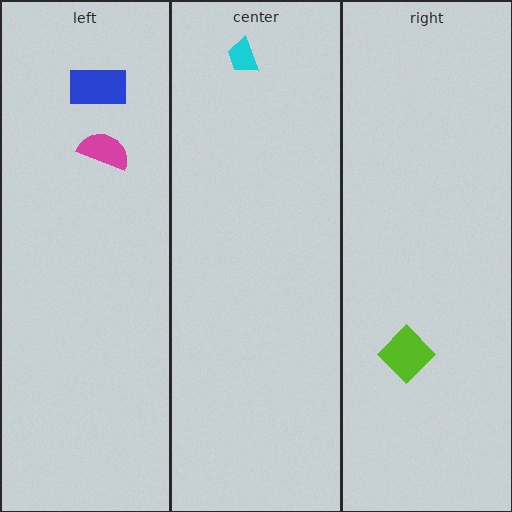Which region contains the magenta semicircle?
The left region.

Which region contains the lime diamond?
The right region.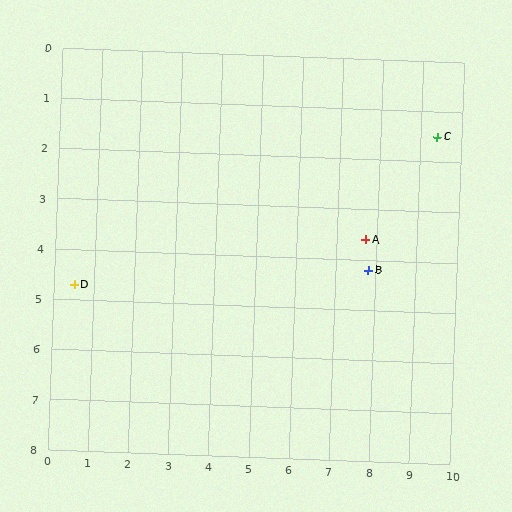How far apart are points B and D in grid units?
Points B and D are about 7.3 grid units apart.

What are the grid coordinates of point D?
Point D is at approximately (0.5, 4.7).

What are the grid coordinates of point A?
Point A is at approximately (7.7, 3.6).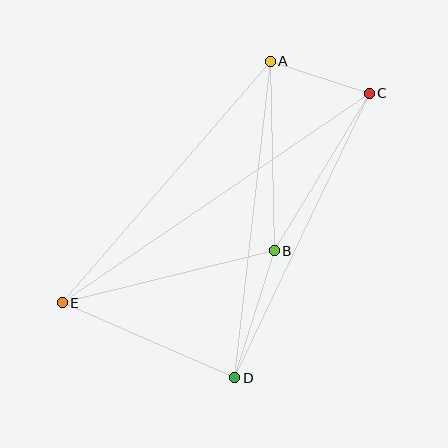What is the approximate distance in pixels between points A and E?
The distance between A and E is approximately 319 pixels.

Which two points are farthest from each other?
Points C and E are farthest from each other.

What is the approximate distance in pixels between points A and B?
The distance between A and B is approximately 190 pixels.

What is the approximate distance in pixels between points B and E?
The distance between B and E is approximately 218 pixels.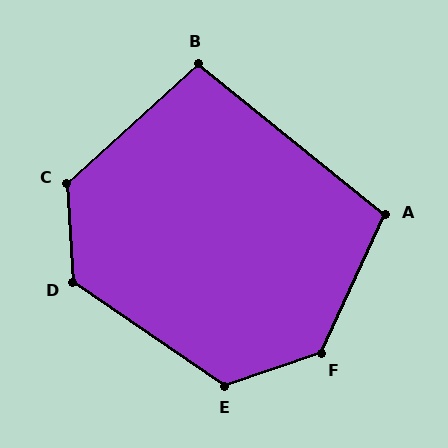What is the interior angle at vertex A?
Approximately 104 degrees (obtuse).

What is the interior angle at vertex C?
Approximately 129 degrees (obtuse).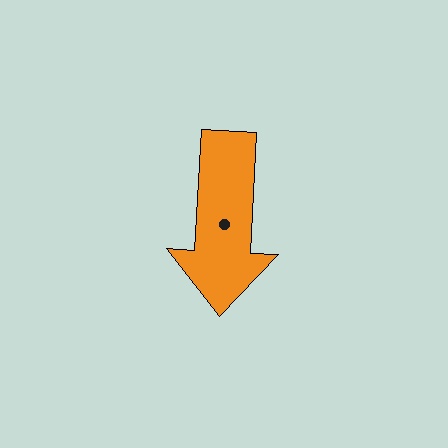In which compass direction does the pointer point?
South.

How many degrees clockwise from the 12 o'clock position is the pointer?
Approximately 183 degrees.